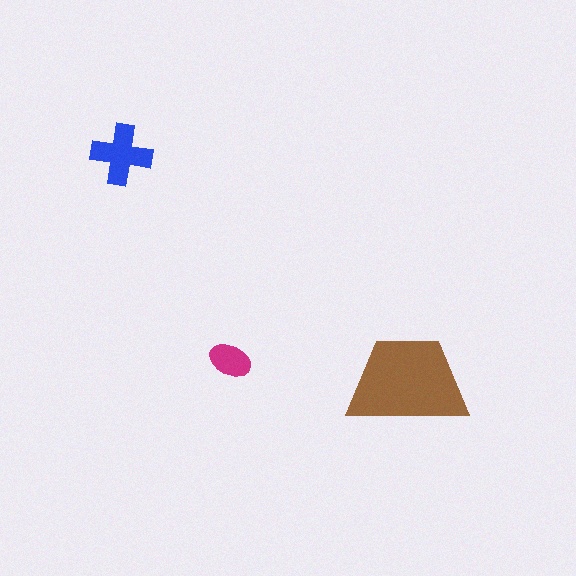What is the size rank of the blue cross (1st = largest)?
2nd.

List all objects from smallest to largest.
The magenta ellipse, the blue cross, the brown trapezoid.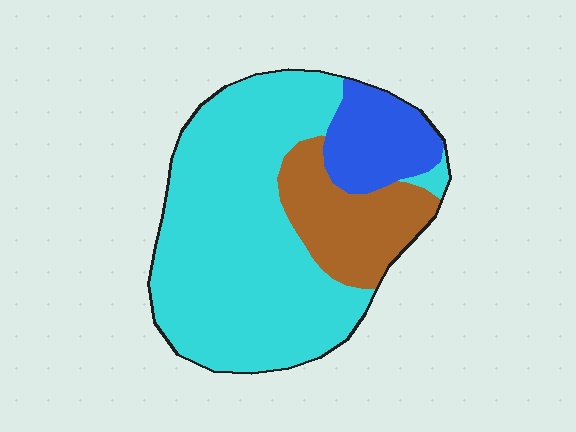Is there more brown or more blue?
Brown.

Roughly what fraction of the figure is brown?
Brown covers about 20% of the figure.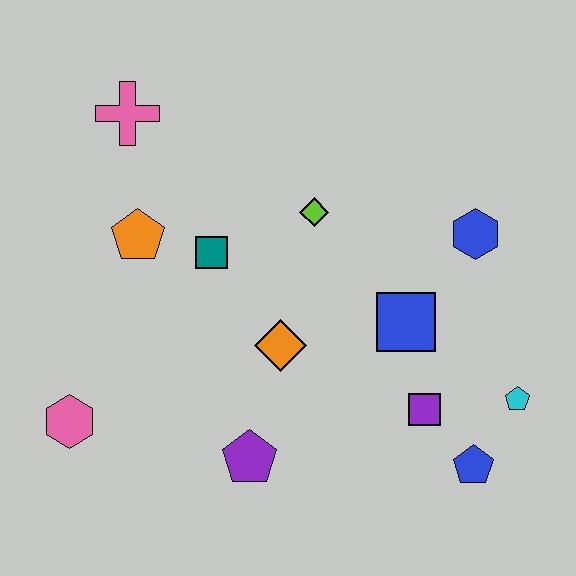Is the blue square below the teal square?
Yes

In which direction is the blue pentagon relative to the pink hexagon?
The blue pentagon is to the right of the pink hexagon.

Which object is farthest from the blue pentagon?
The pink cross is farthest from the blue pentagon.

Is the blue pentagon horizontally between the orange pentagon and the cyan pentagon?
Yes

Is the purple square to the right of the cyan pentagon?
No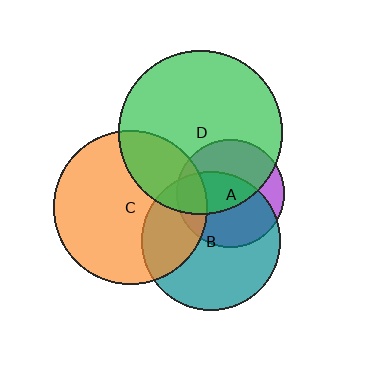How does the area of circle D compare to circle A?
Approximately 2.3 times.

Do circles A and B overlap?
Yes.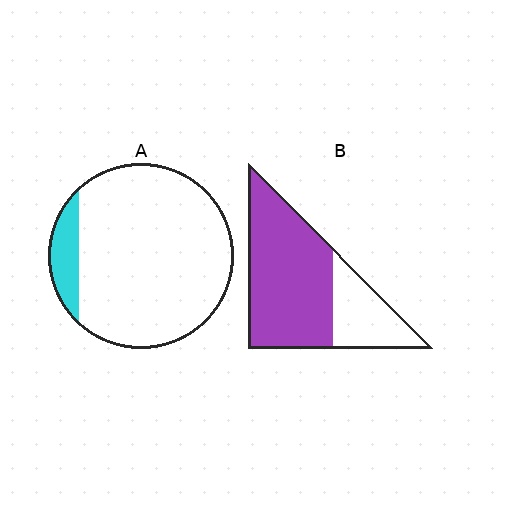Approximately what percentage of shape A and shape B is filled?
A is approximately 10% and B is approximately 70%.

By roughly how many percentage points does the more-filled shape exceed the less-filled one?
By roughly 60 percentage points (B over A).